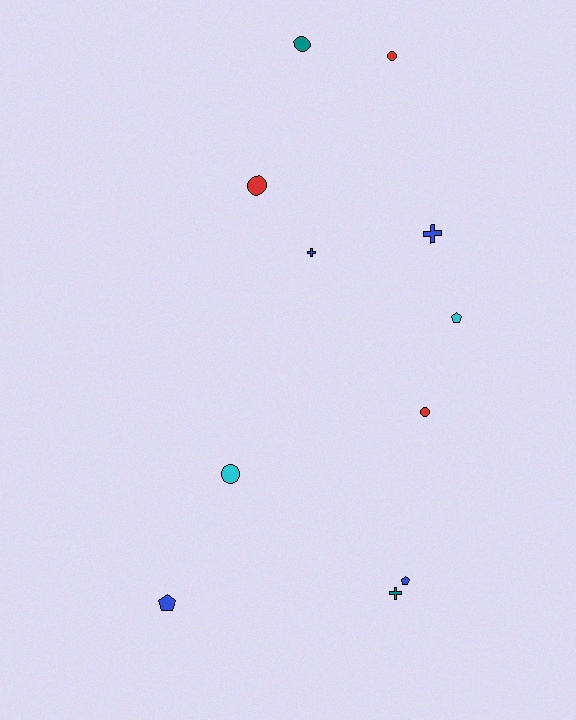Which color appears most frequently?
Blue, with 4 objects.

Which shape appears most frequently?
Circle, with 5 objects.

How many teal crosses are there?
There is 1 teal cross.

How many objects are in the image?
There are 11 objects.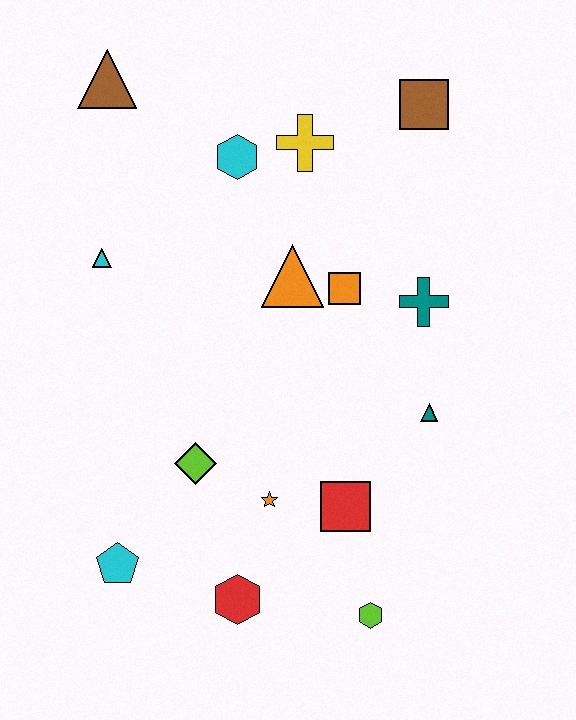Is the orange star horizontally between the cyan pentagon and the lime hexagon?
Yes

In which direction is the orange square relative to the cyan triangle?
The orange square is to the right of the cyan triangle.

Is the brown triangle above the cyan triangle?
Yes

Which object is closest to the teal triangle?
The teal cross is closest to the teal triangle.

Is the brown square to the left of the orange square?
No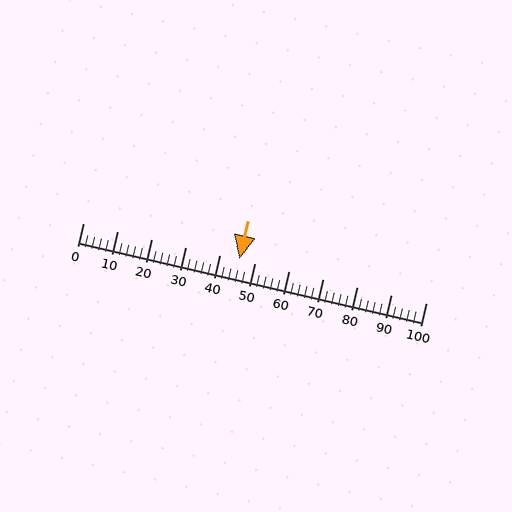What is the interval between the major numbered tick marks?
The major tick marks are spaced 10 units apart.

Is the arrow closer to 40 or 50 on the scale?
The arrow is closer to 50.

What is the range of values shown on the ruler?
The ruler shows values from 0 to 100.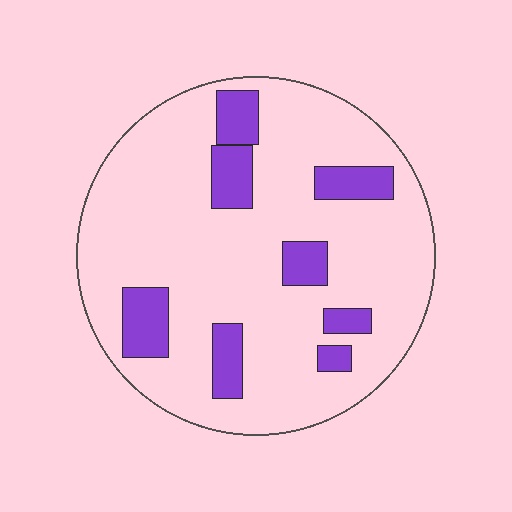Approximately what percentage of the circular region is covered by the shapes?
Approximately 15%.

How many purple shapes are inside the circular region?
8.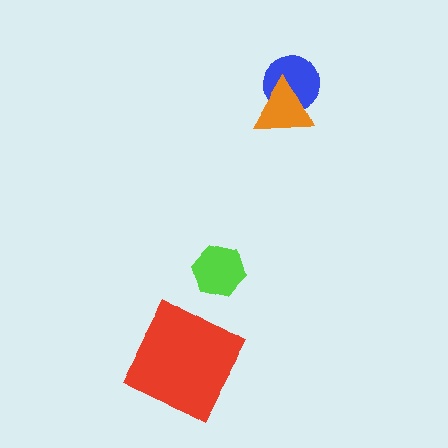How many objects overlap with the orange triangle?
1 object overlaps with the orange triangle.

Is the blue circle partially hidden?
Yes, it is partially covered by another shape.